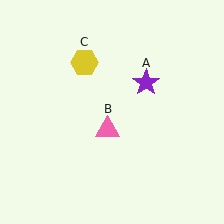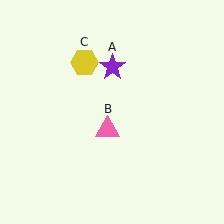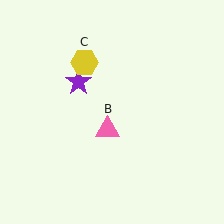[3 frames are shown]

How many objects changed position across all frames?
1 object changed position: purple star (object A).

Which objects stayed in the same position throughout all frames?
Pink triangle (object B) and yellow hexagon (object C) remained stationary.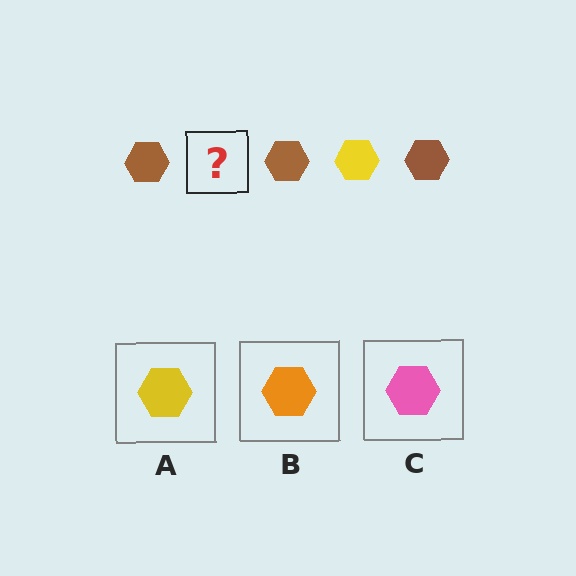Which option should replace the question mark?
Option A.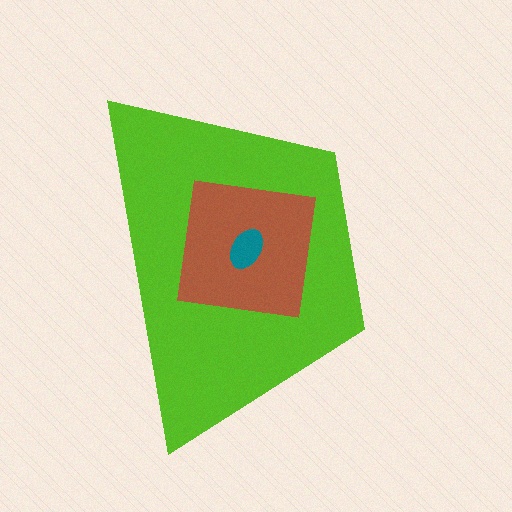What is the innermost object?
The teal ellipse.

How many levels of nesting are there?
3.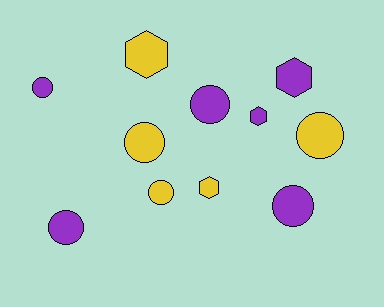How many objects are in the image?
There are 11 objects.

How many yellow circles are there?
There are 3 yellow circles.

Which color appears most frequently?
Purple, with 6 objects.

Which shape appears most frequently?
Circle, with 7 objects.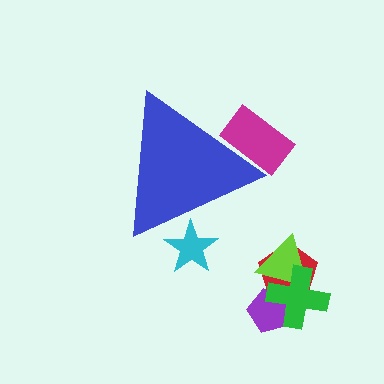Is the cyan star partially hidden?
Yes, the cyan star is partially hidden behind the blue triangle.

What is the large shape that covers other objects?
A blue triangle.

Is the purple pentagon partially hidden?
No, the purple pentagon is fully visible.